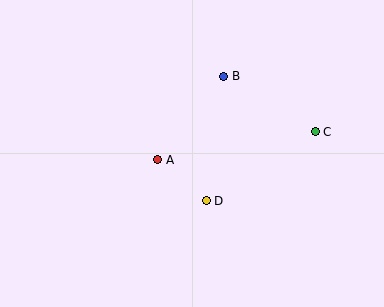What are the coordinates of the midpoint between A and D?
The midpoint between A and D is at (182, 180).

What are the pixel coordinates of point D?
Point D is at (206, 201).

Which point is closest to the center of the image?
Point A at (158, 160) is closest to the center.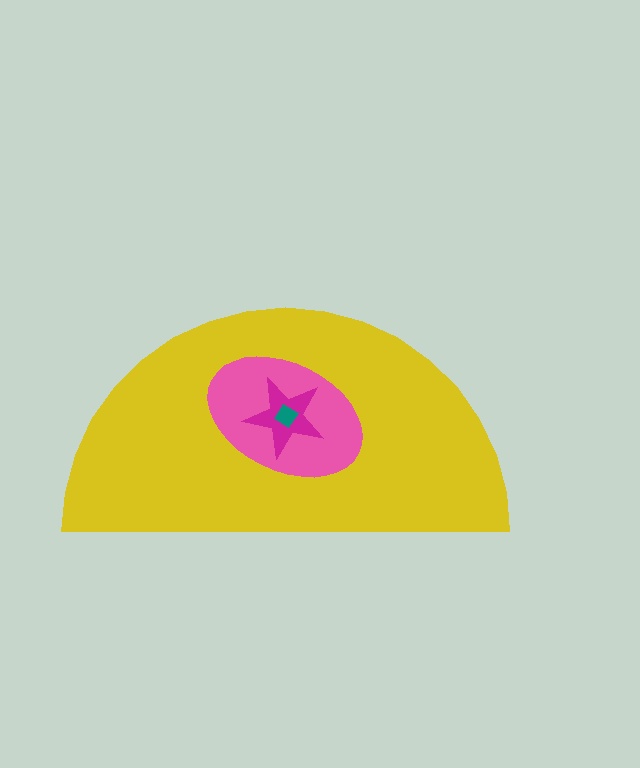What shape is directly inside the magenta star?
The teal diamond.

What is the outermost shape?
The yellow semicircle.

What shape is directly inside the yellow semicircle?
The pink ellipse.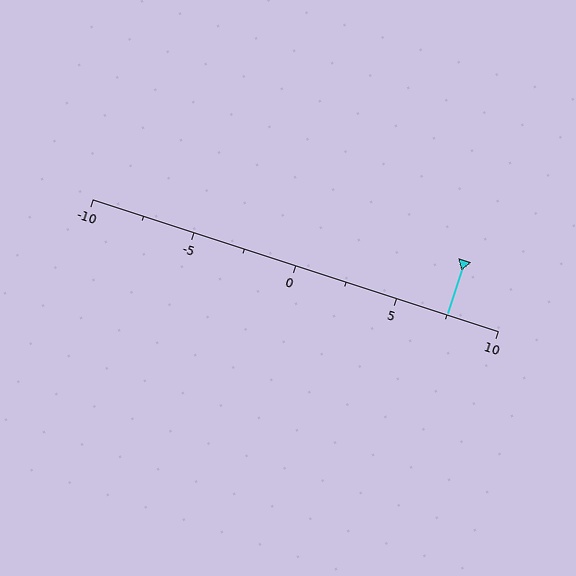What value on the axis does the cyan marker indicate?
The marker indicates approximately 7.5.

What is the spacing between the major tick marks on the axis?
The major ticks are spaced 5 apart.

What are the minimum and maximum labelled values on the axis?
The axis runs from -10 to 10.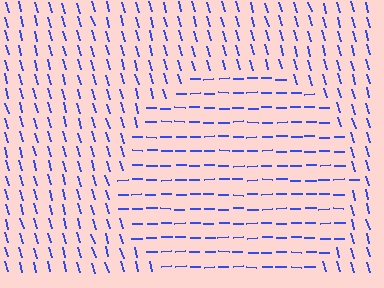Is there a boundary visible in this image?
Yes, there is a texture boundary formed by a change in line orientation.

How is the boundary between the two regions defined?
The boundary is defined purely by a change in line orientation (approximately 75 degrees difference). All lines are the same color and thickness.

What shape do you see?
I see a circle.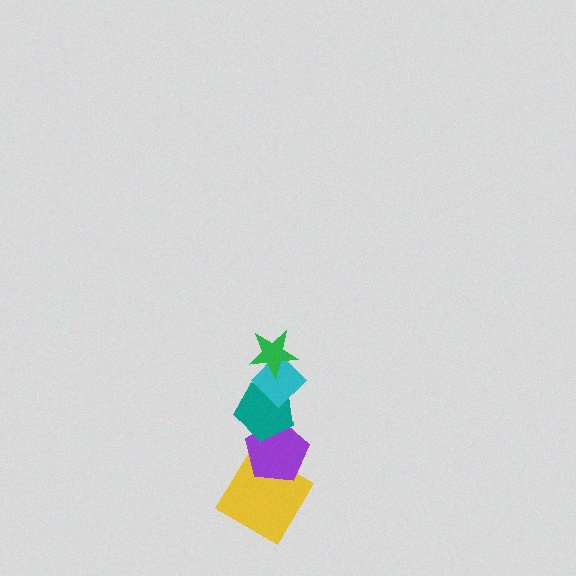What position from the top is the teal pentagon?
The teal pentagon is 3rd from the top.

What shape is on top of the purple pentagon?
The teal pentagon is on top of the purple pentagon.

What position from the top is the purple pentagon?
The purple pentagon is 4th from the top.